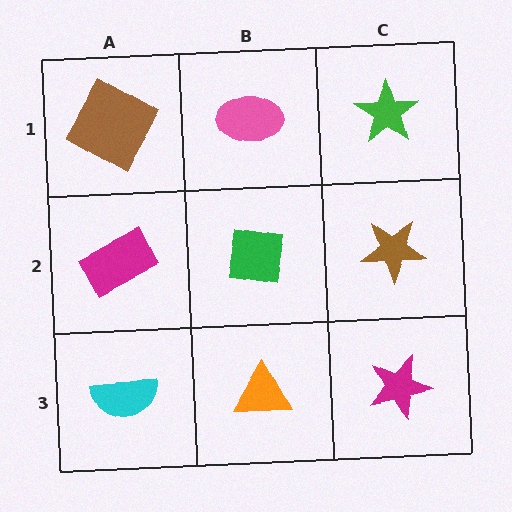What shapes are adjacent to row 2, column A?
A brown square (row 1, column A), a cyan semicircle (row 3, column A), a green square (row 2, column B).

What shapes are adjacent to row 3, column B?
A green square (row 2, column B), a cyan semicircle (row 3, column A), a magenta star (row 3, column C).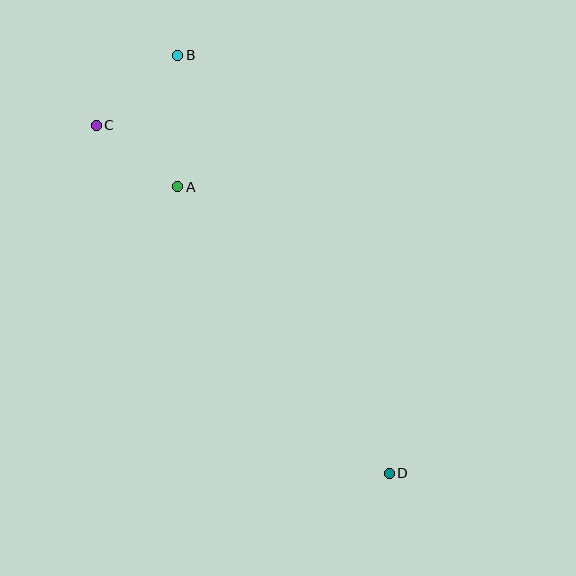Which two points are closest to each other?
Points A and C are closest to each other.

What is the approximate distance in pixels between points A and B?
The distance between A and B is approximately 132 pixels.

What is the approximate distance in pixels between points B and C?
The distance between B and C is approximately 107 pixels.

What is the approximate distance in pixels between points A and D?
The distance between A and D is approximately 356 pixels.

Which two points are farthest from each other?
Points B and D are farthest from each other.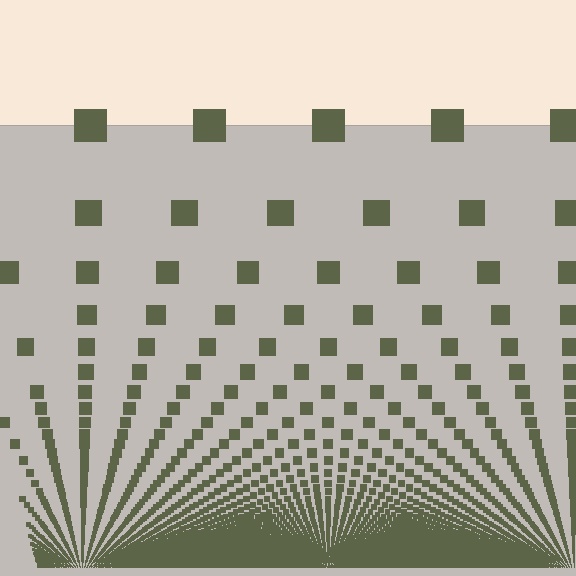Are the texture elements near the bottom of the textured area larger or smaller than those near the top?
Smaller. The gradient is inverted — elements near the bottom are smaller and denser.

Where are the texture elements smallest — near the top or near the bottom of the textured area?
Near the bottom.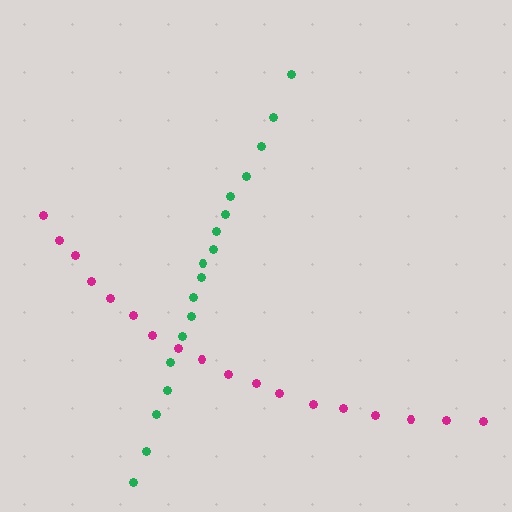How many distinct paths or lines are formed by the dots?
There are 2 distinct paths.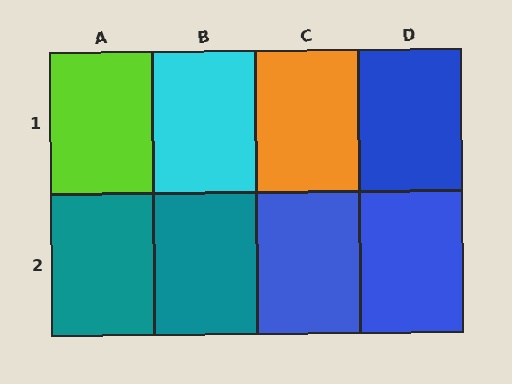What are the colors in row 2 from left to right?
Teal, teal, blue, blue.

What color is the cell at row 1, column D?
Blue.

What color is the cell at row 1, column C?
Orange.